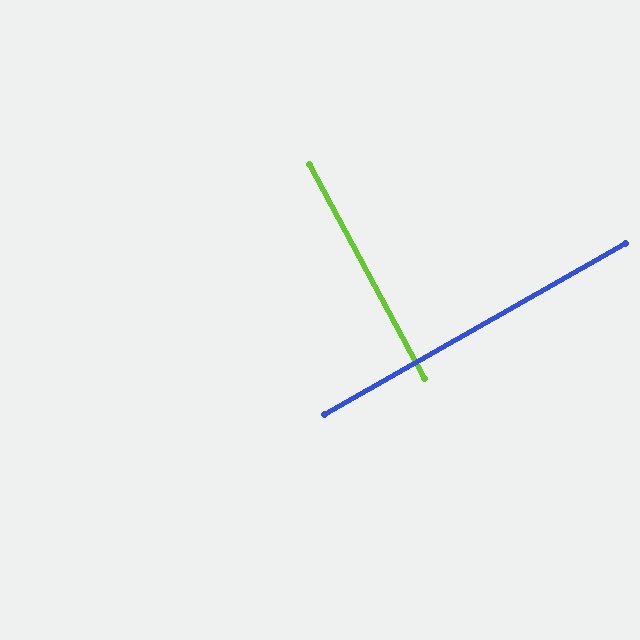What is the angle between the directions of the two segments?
Approximately 89 degrees.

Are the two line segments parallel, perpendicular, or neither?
Perpendicular — they meet at approximately 89°.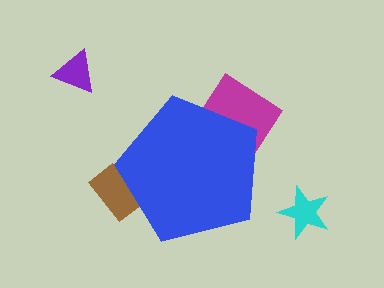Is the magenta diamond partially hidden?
Yes, the magenta diamond is partially hidden behind the blue pentagon.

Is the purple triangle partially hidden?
No, the purple triangle is fully visible.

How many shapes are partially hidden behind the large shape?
2 shapes are partially hidden.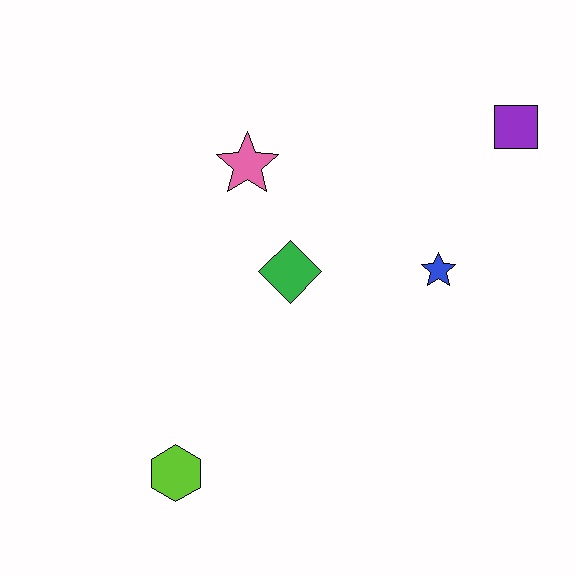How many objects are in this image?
There are 5 objects.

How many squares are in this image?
There is 1 square.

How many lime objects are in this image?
There is 1 lime object.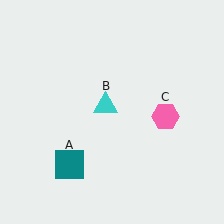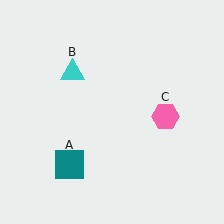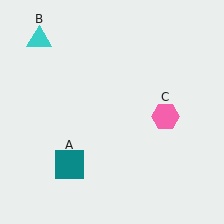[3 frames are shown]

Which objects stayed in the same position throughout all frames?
Teal square (object A) and pink hexagon (object C) remained stationary.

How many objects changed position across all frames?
1 object changed position: cyan triangle (object B).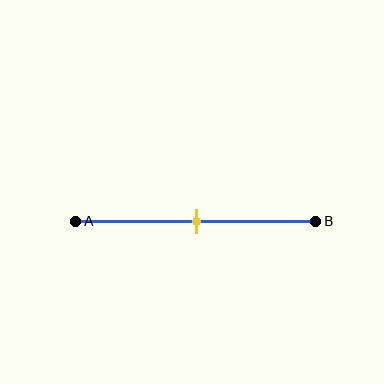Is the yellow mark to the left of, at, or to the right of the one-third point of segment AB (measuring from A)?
The yellow mark is to the right of the one-third point of segment AB.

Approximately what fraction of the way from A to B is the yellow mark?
The yellow mark is approximately 50% of the way from A to B.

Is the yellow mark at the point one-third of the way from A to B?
No, the mark is at about 50% from A, not at the 33% one-third point.